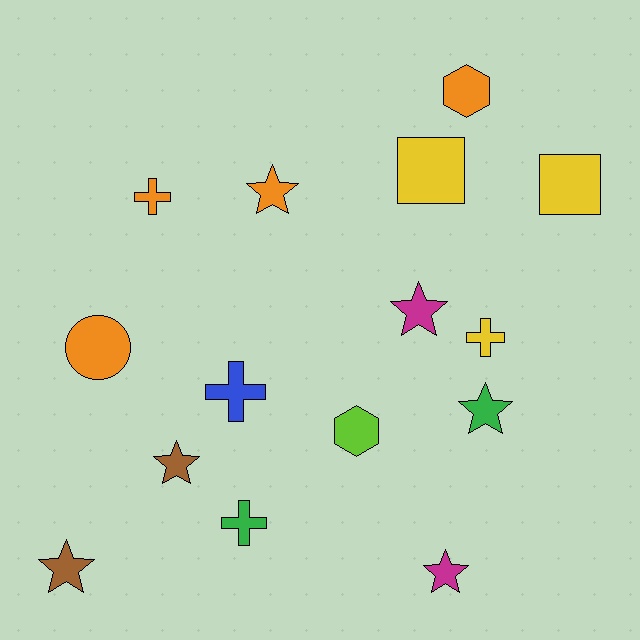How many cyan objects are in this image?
There are no cyan objects.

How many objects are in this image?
There are 15 objects.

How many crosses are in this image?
There are 4 crosses.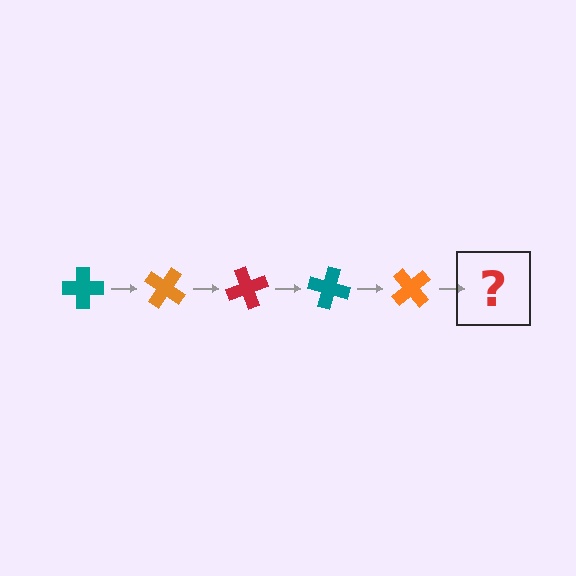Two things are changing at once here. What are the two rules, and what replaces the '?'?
The two rules are that it rotates 35 degrees each step and the color cycles through teal, orange, and red. The '?' should be a red cross, rotated 175 degrees from the start.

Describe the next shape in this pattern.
It should be a red cross, rotated 175 degrees from the start.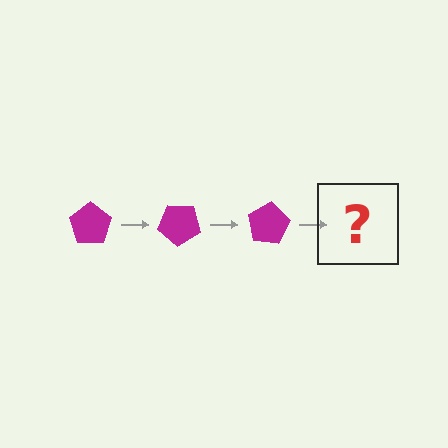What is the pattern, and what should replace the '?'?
The pattern is that the pentagon rotates 40 degrees each step. The '?' should be a magenta pentagon rotated 120 degrees.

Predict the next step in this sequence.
The next step is a magenta pentagon rotated 120 degrees.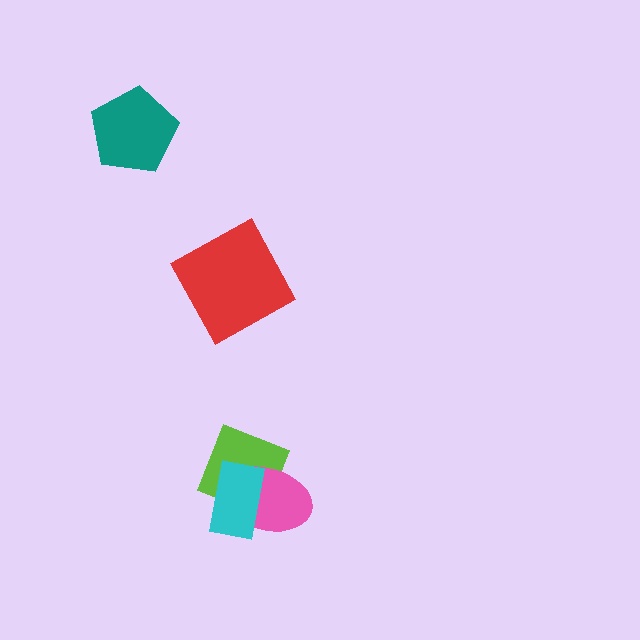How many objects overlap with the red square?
0 objects overlap with the red square.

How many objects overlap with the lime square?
2 objects overlap with the lime square.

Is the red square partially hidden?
No, no other shape covers it.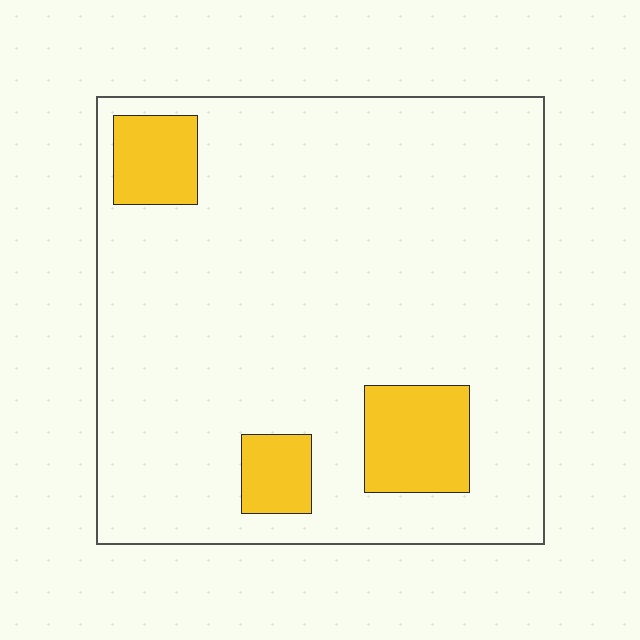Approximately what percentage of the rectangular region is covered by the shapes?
Approximately 10%.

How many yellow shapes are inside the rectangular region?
3.